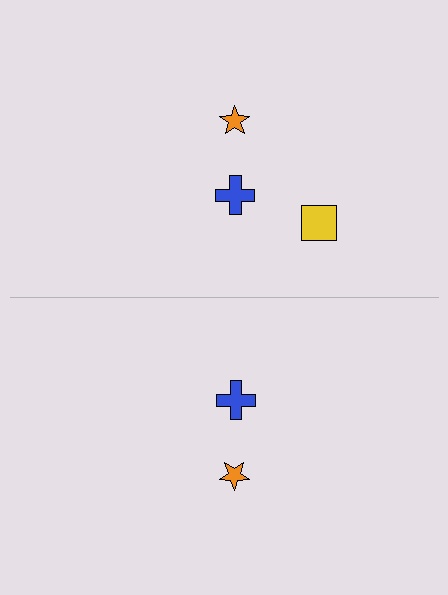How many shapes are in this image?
There are 5 shapes in this image.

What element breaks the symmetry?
A yellow square is missing from the bottom side.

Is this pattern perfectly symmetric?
No, the pattern is not perfectly symmetric. A yellow square is missing from the bottom side.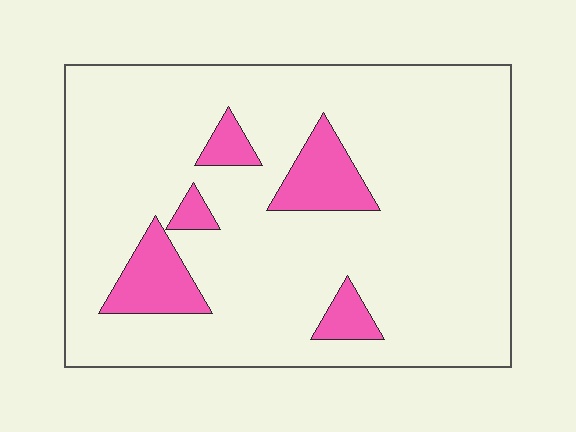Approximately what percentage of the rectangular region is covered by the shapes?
Approximately 15%.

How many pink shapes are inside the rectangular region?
5.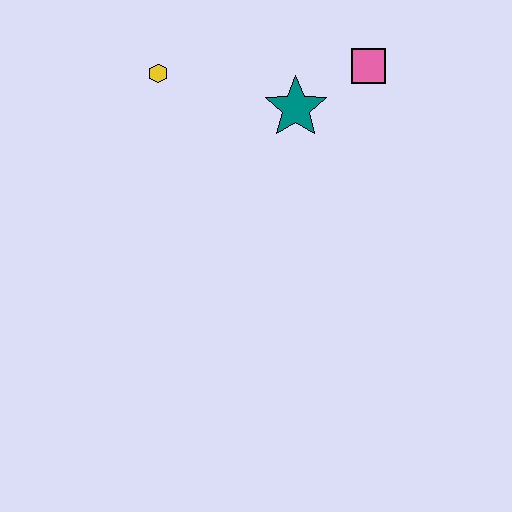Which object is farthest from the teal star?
The yellow hexagon is farthest from the teal star.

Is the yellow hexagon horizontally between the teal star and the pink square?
No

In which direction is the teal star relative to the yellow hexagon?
The teal star is to the right of the yellow hexagon.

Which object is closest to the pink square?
The teal star is closest to the pink square.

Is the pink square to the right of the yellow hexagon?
Yes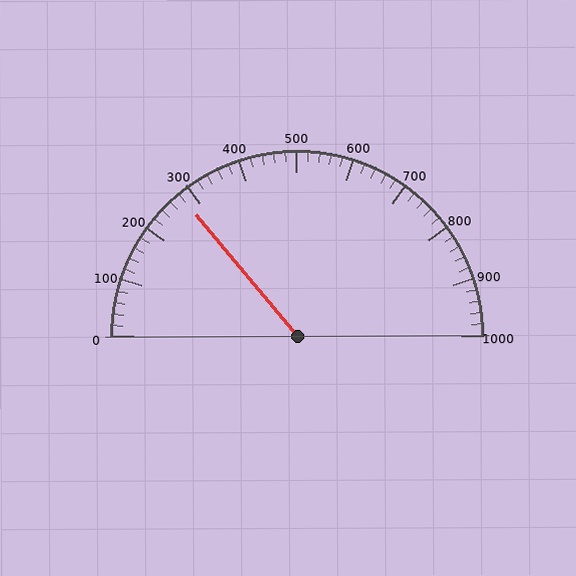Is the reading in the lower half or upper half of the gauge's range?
The reading is in the lower half of the range (0 to 1000).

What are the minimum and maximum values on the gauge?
The gauge ranges from 0 to 1000.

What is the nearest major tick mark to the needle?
The nearest major tick mark is 300.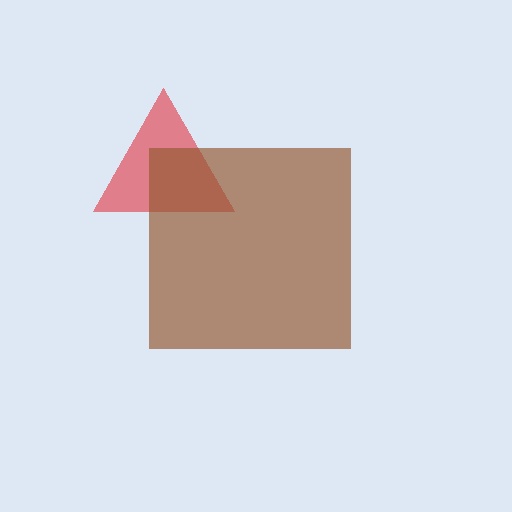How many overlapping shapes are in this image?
There are 2 overlapping shapes in the image.